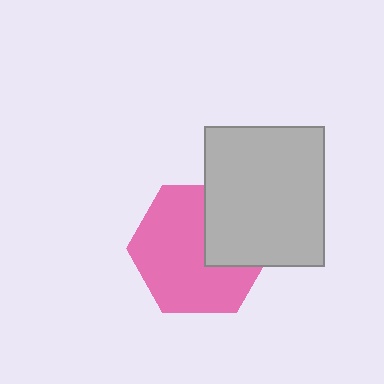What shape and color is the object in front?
The object in front is a light gray rectangle.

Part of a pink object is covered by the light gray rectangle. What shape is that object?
It is a hexagon.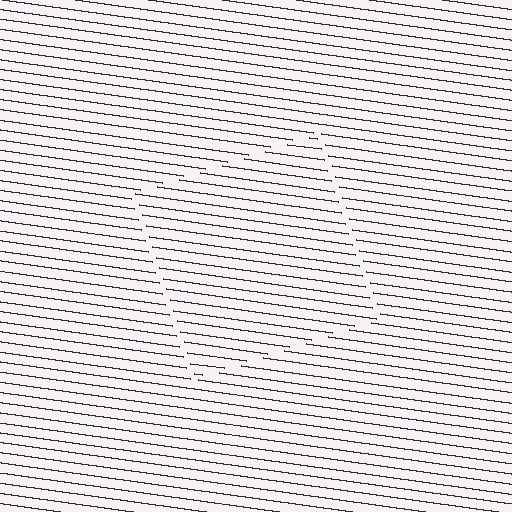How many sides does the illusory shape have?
4 sides — the line-ends trace a square.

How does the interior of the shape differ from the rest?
The interior of the shape contains the same grating, shifted by half a period — the contour is defined by the phase discontinuity where line-ends from the inner and outer gratings abut.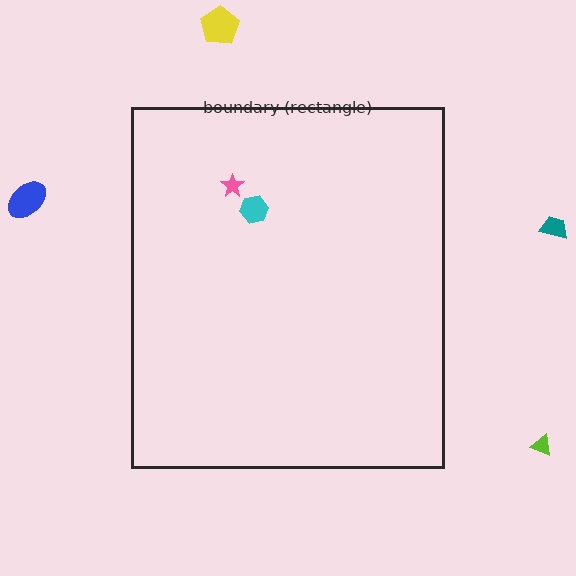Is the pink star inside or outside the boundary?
Inside.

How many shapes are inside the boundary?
2 inside, 4 outside.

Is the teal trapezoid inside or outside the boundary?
Outside.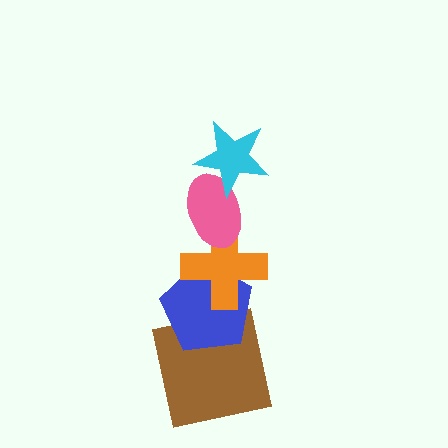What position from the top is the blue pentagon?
The blue pentagon is 4th from the top.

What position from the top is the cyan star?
The cyan star is 1st from the top.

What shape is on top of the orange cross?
The pink ellipse is on top of the orange cross.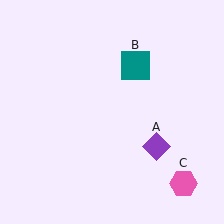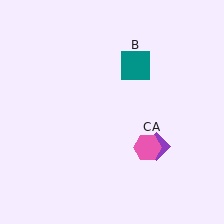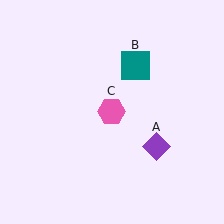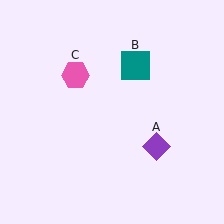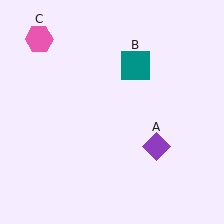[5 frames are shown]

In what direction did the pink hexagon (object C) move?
The pink hexagon (object C) moved up and to the left.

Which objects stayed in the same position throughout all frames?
Purple diamond (object A) and teal square (object B) remained stationary.